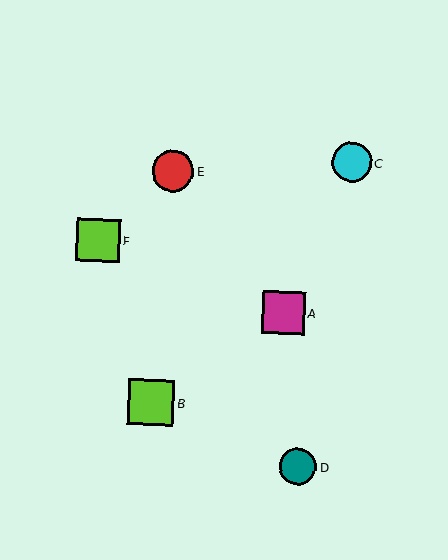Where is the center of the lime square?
The center of the lime square is at (151, 403).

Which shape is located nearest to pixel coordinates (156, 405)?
The lime square (labeled B) at (151, 403) is nearest to that location.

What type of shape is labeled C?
Shape C is a cyan circle.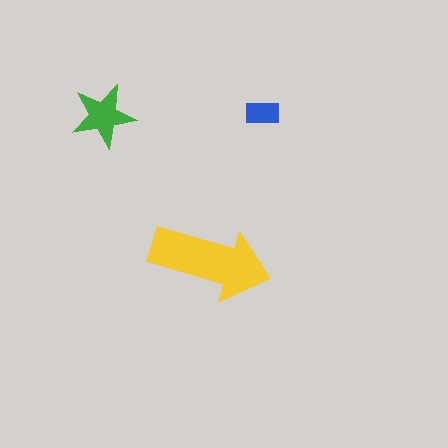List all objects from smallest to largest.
The blue rectangle, the green star, the yellow arrow.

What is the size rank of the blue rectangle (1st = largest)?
3rd.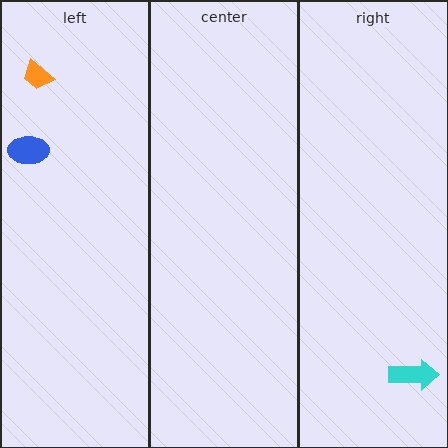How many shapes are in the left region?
2.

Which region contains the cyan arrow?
The right region.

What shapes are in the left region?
The orange trapezoid, the blue ellipse.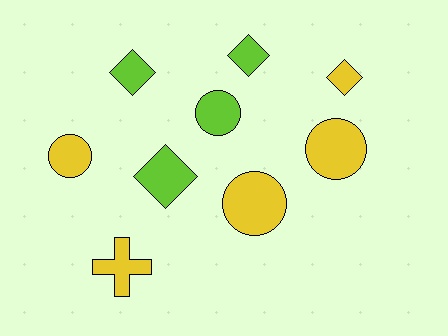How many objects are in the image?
There are 9 objects.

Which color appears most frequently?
Yellow, with 5 objects.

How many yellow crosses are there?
There is 1 yellow cross.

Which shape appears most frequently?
Circle, with 4 objects.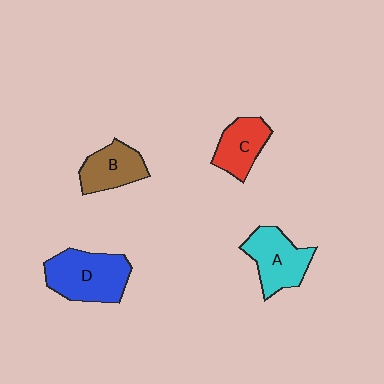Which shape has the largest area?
Shape D (blue).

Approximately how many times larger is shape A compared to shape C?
Approximately 1.3 times.